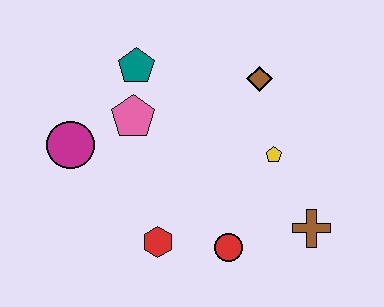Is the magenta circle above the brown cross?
Yes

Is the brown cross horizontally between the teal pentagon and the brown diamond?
No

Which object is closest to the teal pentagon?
The pink pentagon is closest to the teal pentagon.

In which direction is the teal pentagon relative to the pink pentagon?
The teal pentagon is above the pink pentagon.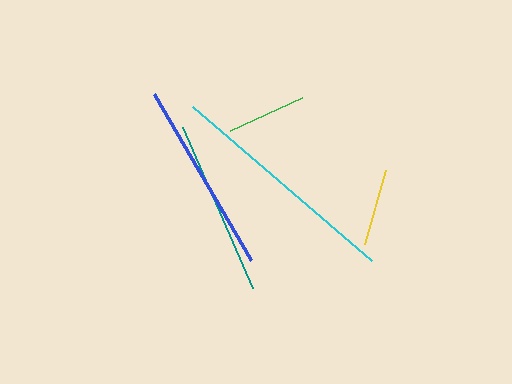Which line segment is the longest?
The cyan line is the longest at approximately 236 pixels.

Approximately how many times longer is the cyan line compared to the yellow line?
The cyan line is approximately 3.0 times the length of the yellow line.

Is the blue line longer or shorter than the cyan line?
The cyan line is longer than the blue line.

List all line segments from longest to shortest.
From longest to shortest: cyan, blue, teal, green, yellow.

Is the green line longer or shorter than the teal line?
The teal line is longer than the green line.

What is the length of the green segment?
The green segment is approximately 79 pixels long.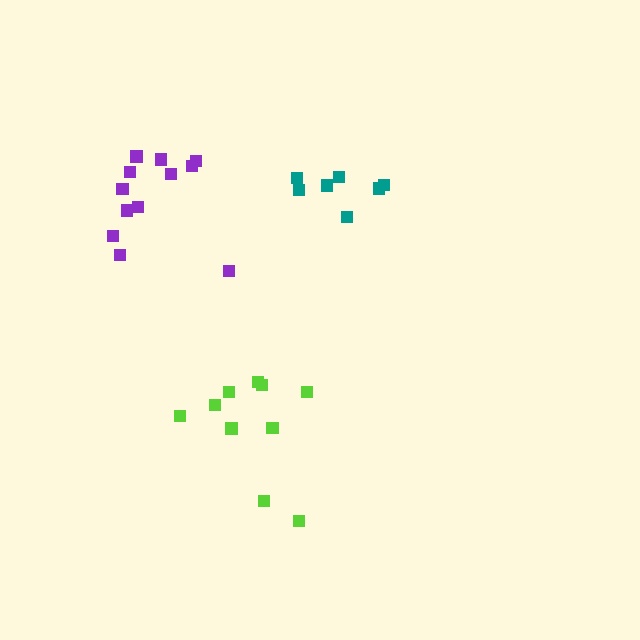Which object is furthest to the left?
The purple cluster is leftmost.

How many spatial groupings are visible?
There are 3 spatial groupings.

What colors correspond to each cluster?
The clusters are colored: lime, teal, purple.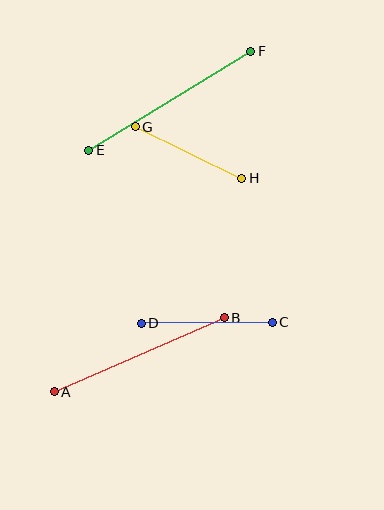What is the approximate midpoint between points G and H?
The midpoint is at approximately (188, 153) pixels.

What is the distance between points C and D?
The distance is approximately 131 pixels.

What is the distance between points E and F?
The distance is approximately 190 pixels.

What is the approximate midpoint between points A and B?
The midpoint is at approximately (139, 355) pixels.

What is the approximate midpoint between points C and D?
The midpoint is at approximately (207, 323) pixels.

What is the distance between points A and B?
The distance is approximately 185 pixels.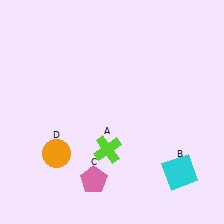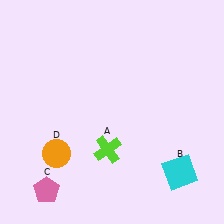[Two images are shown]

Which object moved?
The pink pentagon (C) moved left.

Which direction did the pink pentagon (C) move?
The pink pentagon (C) moved left.